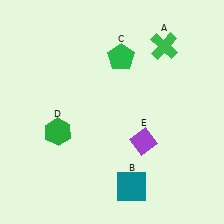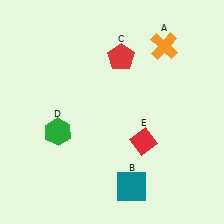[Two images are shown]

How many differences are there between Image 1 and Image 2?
There are 3 differences between the two images.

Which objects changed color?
A changed from green to orange. C changed from green to red. E changed from purple to red.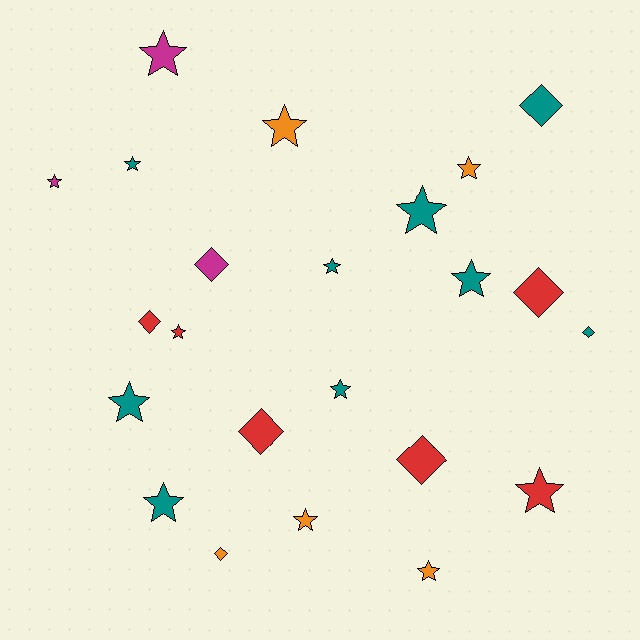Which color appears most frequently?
Teal, with 9 objects.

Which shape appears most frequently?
Star, with 15 objects.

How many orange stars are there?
There are 4 orange stars.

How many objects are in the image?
There are 23 objects.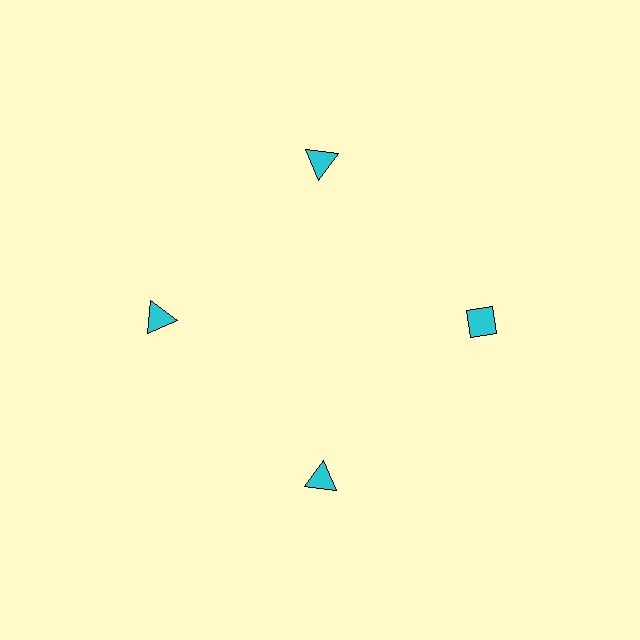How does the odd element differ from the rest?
It has a different shape: diamond instead of triangle.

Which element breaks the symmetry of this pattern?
The cyan diamond at roughly the 3 o'clock position breaks the symmetry. All other shapes are cyan triangles.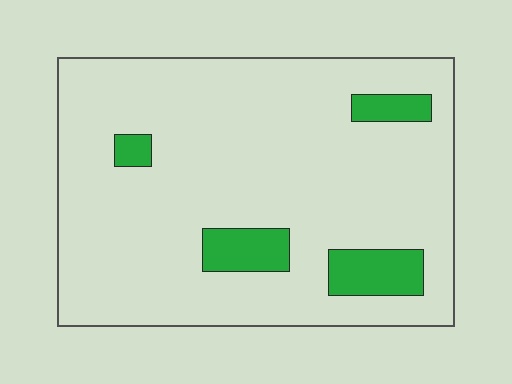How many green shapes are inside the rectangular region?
4.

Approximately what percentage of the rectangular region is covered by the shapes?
Approximately 10%.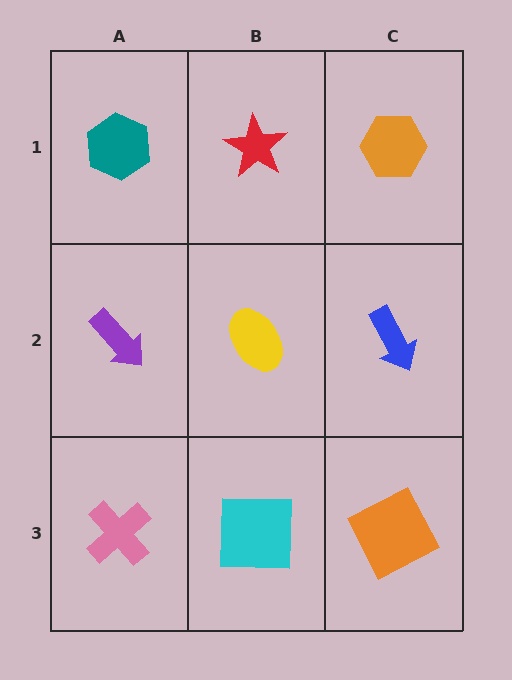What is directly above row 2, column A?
A teal hexagon.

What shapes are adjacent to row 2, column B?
A red star (row 1, column B), a cyan square (row 3, column B), a purple arrow (row 2, column A), a blue arrow (row 2, column C).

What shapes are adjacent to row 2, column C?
An orange hexagon (row 1, column C), an orange square (row 3, column C), a yellow ellipse (row 2, column B).